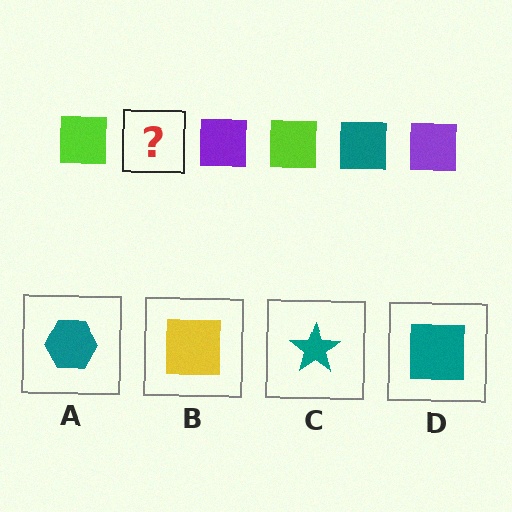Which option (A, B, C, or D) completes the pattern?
D.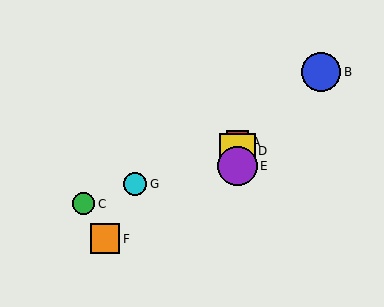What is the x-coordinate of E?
Object E is at x≈237.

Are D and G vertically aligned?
No, D is at x≈237 and G is at x≈135.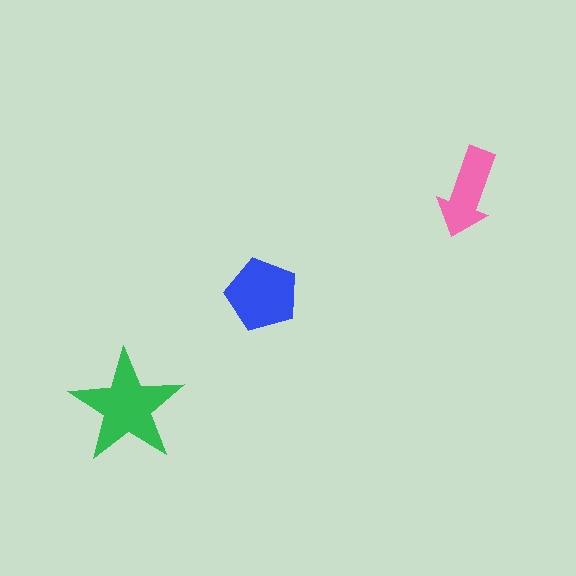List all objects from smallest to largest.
The pink arrow, the blue pentagon, the green star.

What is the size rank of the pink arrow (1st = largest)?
3rd.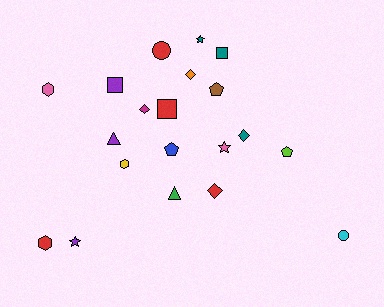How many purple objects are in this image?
There are 3 purple objects.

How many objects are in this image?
There are 20 objects.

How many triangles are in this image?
There are 2 triangles.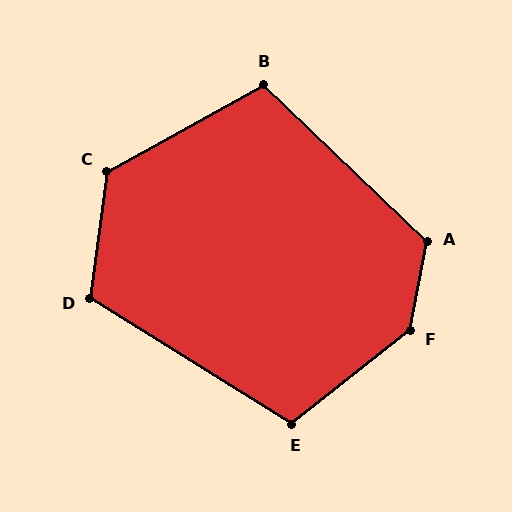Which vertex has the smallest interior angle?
B, at approximately 107 degrees.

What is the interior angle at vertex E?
Approximately 110 degrees (obtuse).